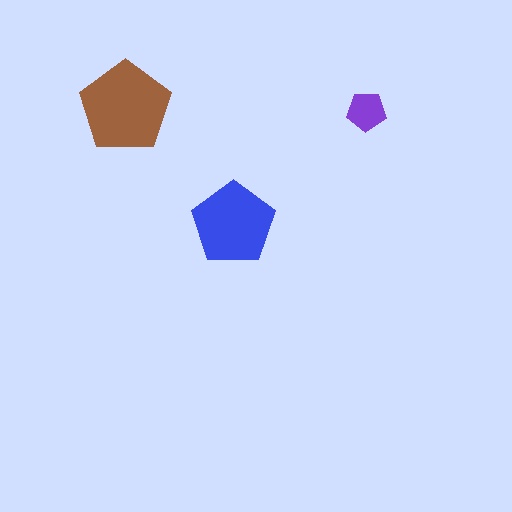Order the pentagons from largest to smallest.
the brown one, the blue one, the purple one.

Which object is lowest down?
The blue pentagon is bottommost.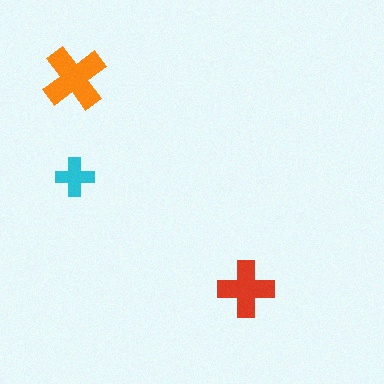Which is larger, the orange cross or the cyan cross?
The orange one.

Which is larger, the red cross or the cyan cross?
The red one.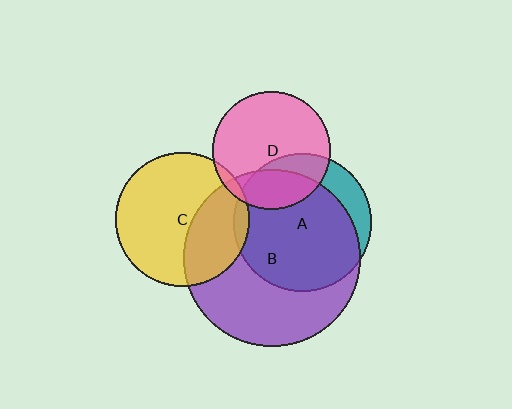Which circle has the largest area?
Circle B (purple).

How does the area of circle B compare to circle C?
Approximately 1.7 times.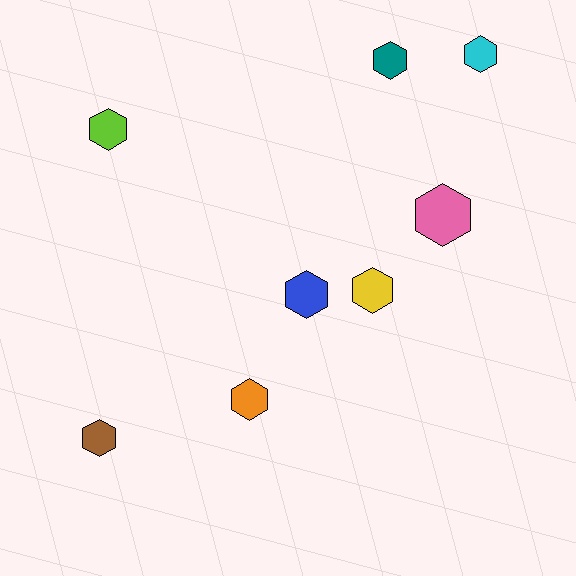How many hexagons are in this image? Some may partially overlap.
There are 8 hexagons.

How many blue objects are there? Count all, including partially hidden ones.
There is 1 blue object.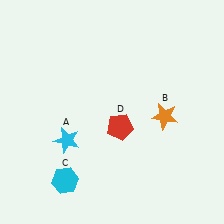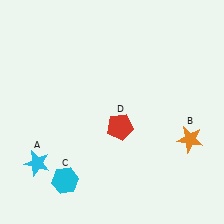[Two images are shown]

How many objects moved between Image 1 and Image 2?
2 objects moved between the two images.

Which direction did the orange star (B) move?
The orange star (B) moved right.